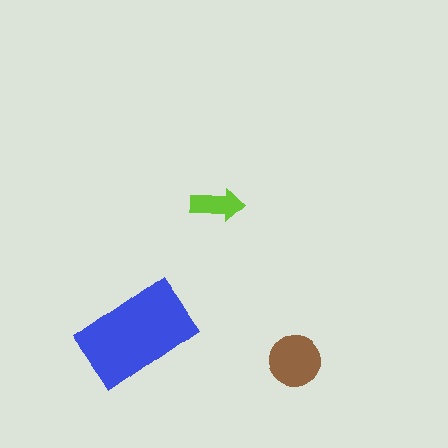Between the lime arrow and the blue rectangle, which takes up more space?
The blue rectangle.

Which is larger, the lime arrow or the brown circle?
The brown circle.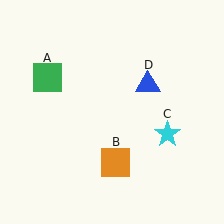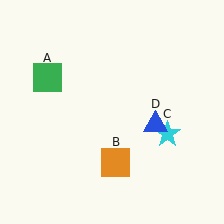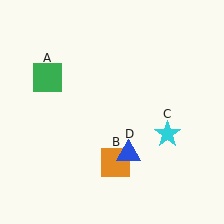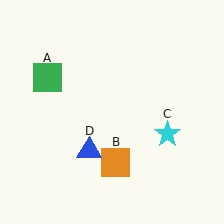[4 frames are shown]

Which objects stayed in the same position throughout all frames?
Green square (object A) and orange square (object B) and cyan star (object C) remained stationary.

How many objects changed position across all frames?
1 object changed position: blue triangle (object D).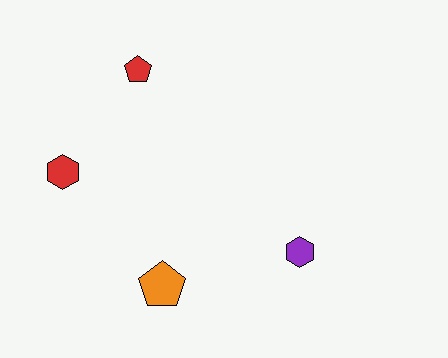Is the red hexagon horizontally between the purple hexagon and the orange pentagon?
No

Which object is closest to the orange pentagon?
The purple hexagon is closest to the orange pentagon.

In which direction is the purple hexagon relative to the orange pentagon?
The purple hexagon is to the right of the orange pentagon.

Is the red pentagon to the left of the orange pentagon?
Yes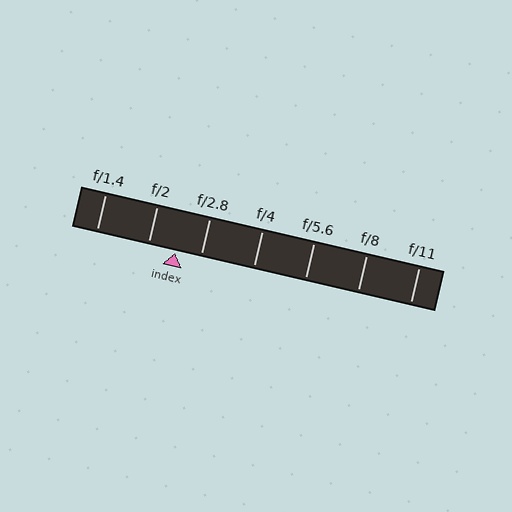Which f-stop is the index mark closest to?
The index mark is closest to f/2.8.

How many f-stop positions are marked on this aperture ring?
There are 7 f-stop positions marked.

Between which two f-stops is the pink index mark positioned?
The index mark is between f/2 and f/2.8.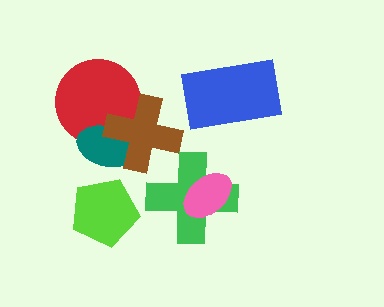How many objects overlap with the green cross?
1 object overlaps with the green cross.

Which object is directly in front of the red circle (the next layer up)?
The teal ellipse is directly in front of the red circle.